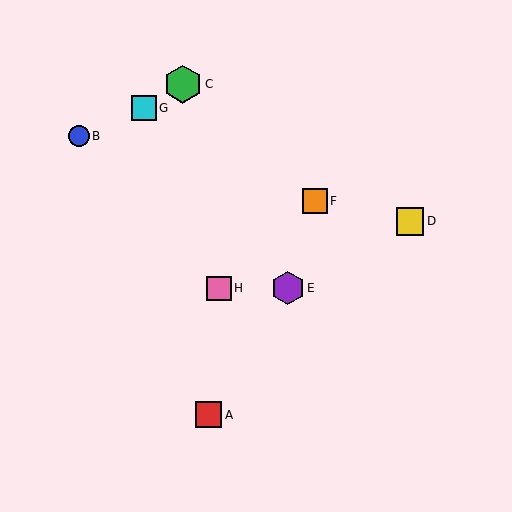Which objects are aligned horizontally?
Objects E, H are aligned horizontally.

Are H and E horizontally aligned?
Yes, both are at y≈288.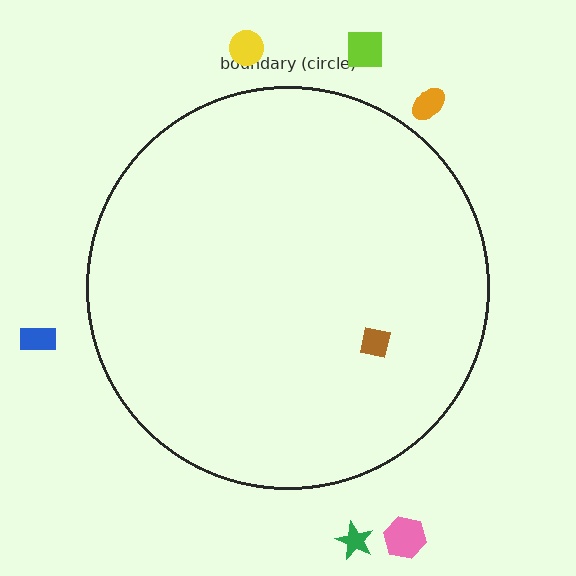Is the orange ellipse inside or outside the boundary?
Outside.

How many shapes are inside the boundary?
1 inside, 6 outside.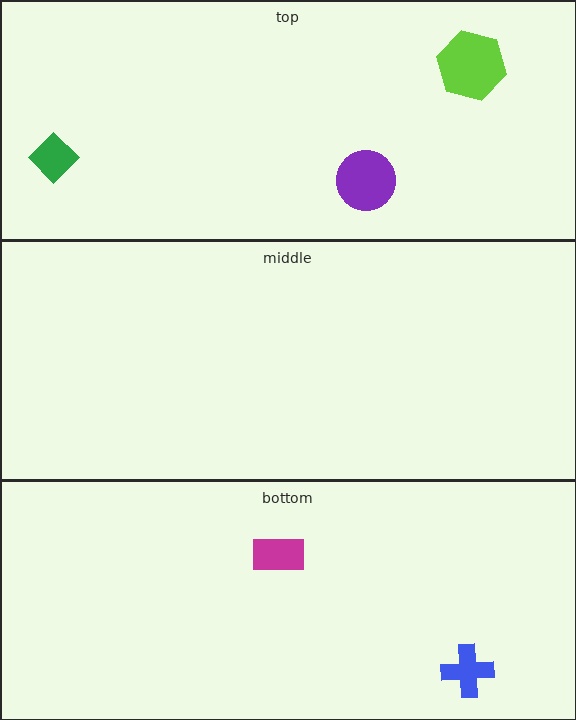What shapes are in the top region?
The purple circle, the green diamond, the lime hexagon.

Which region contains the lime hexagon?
The top region.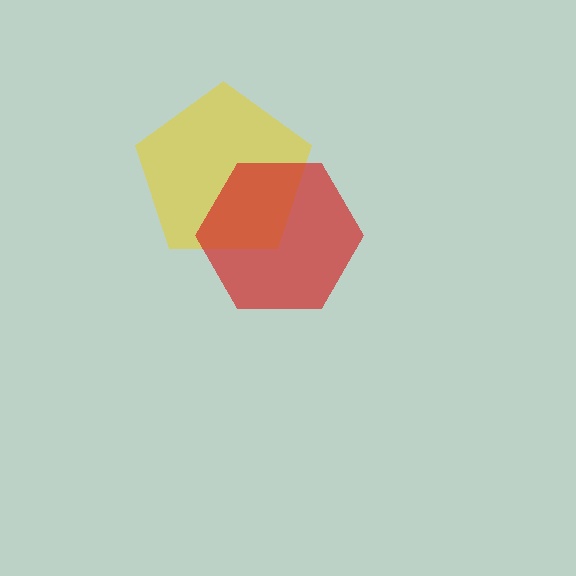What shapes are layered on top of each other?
The layered shapes are: a yellow pentagon, a red hexagon.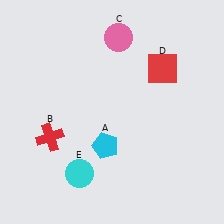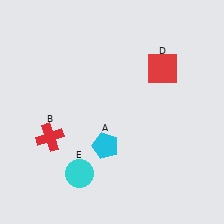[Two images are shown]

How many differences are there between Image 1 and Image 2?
There is 1 difference between the two images.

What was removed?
The pink circle (C) was removed in Image 2.